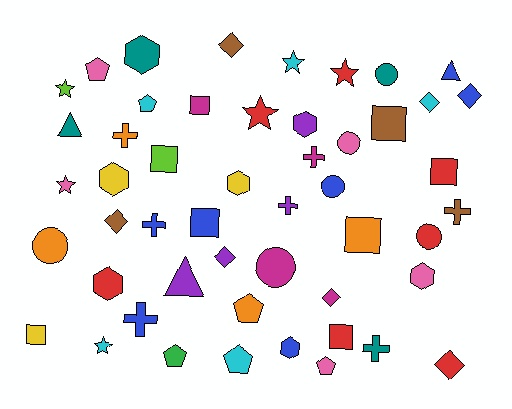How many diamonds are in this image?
There are 7 diamonds.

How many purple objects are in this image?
There are 4 purple objects.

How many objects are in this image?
There are 50 objects.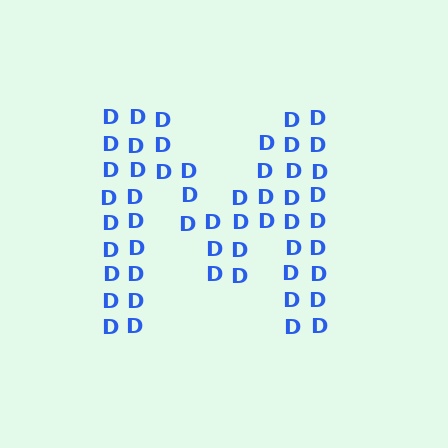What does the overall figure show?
The overall figure shows the letter M.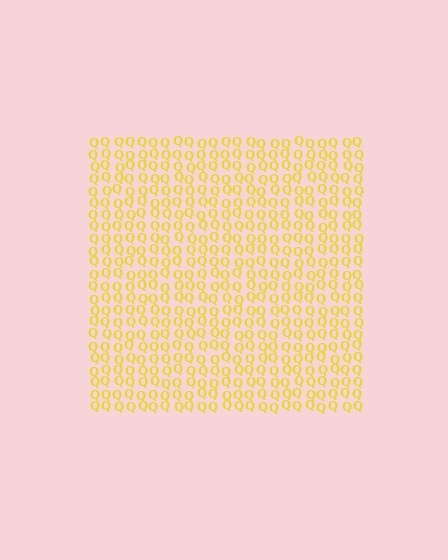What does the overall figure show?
The overall figure shows a square.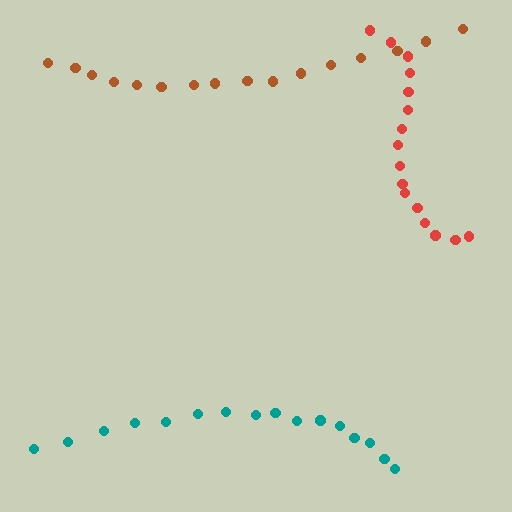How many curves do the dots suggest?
There are 3 distinct paths.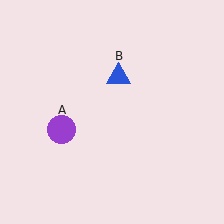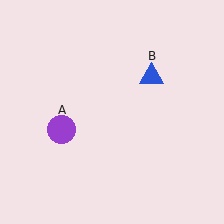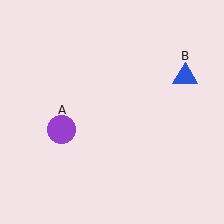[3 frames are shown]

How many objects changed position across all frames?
1 object changed position: blue triangle (object B).